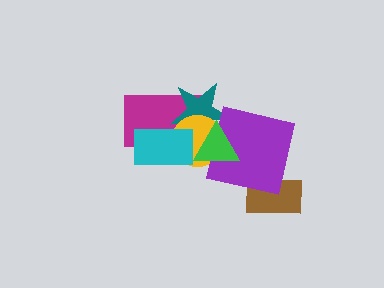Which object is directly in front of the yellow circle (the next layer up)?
The purple square is directly in front of the yellow circle.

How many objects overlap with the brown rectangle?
1 object overlaps with the brown rectangle.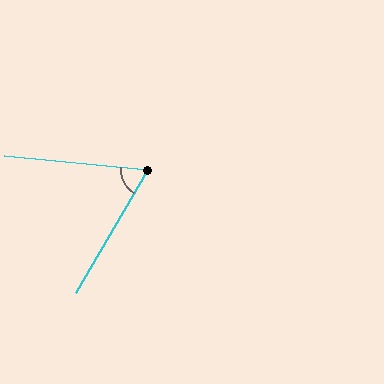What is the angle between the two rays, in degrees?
Approximately 65 degrees.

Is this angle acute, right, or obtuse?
It is acute.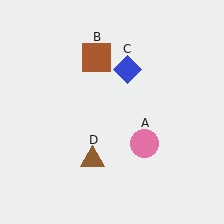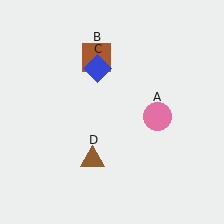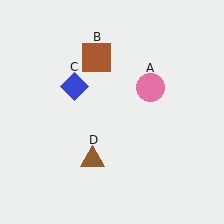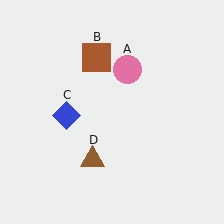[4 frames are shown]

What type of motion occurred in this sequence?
The pink circle (object A), blue diamond (object C) rotated counterclockwise around the center of the scene.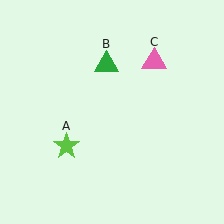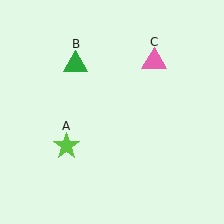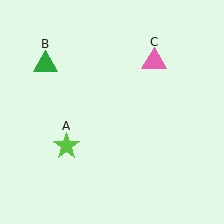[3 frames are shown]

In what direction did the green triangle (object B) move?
The green triangle (object B) moved left.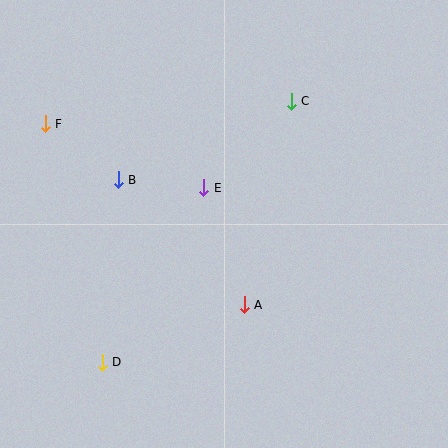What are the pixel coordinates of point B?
Point B is at (118, 180).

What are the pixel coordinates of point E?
Point E is at (204, 188).